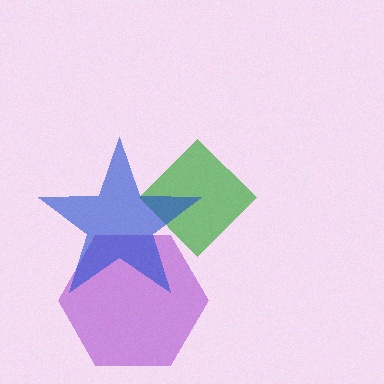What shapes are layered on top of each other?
The layered shapes are: a purple hexagon, a green diamond, a blue star.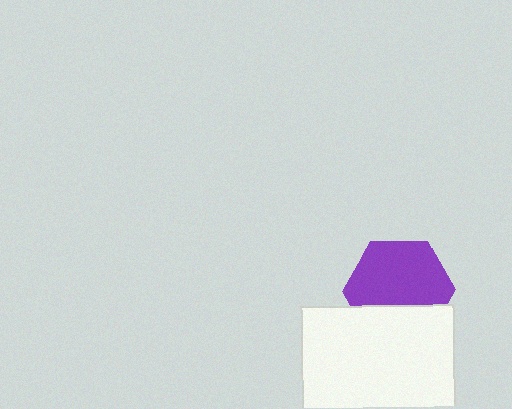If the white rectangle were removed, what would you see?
You would see the complete purple hexagon.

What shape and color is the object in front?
The object in front is a white rectangle.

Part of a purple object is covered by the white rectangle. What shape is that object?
It is a hexagon.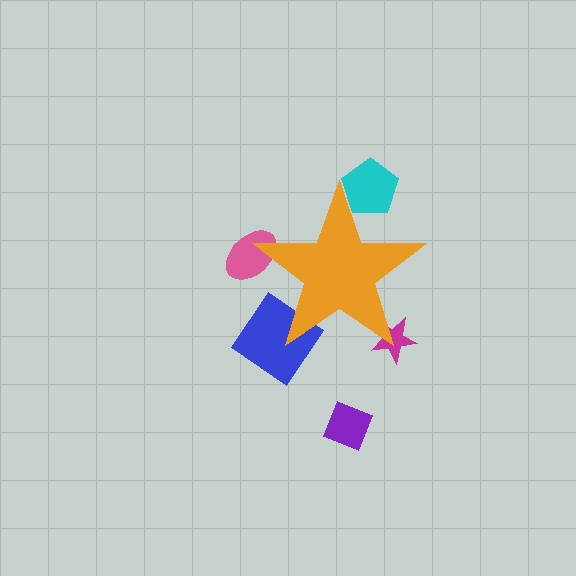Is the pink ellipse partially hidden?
Yes, the pink ellipse is partially hidden behind the orange star.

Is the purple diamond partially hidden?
No, the purple diamond is fully visible.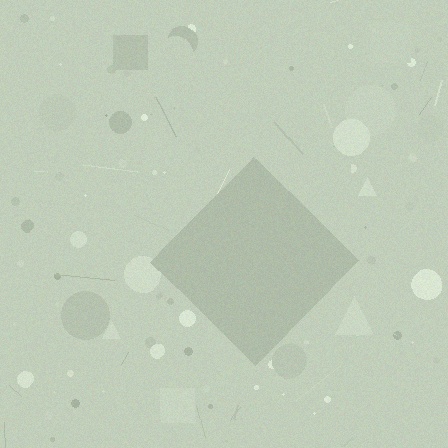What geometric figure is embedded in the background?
A diamond is embedded in the background.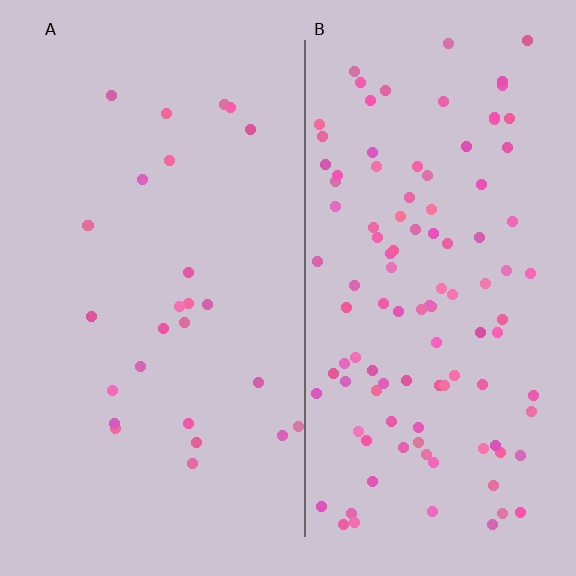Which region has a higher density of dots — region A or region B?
B (the right).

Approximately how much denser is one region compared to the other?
Approximately 4.0× — region B over region A.